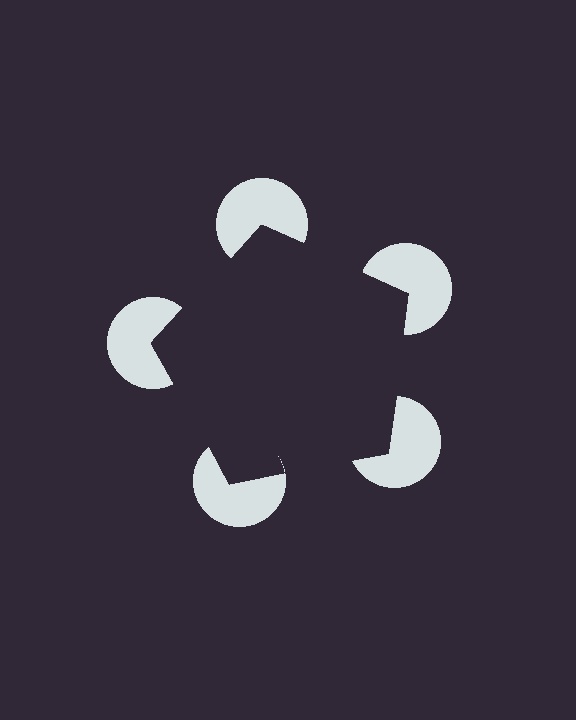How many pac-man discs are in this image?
There are 5 — one at each vertex of the illusory pentagon.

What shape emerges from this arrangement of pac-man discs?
An illusory pentagon — its edges are inferred from the aligned wedge cuts in the pac-man discs, not physically drawn.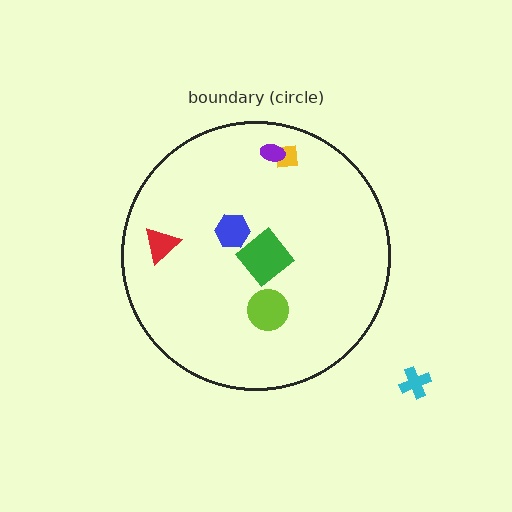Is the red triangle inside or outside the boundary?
Inside.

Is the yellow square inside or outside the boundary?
Inside.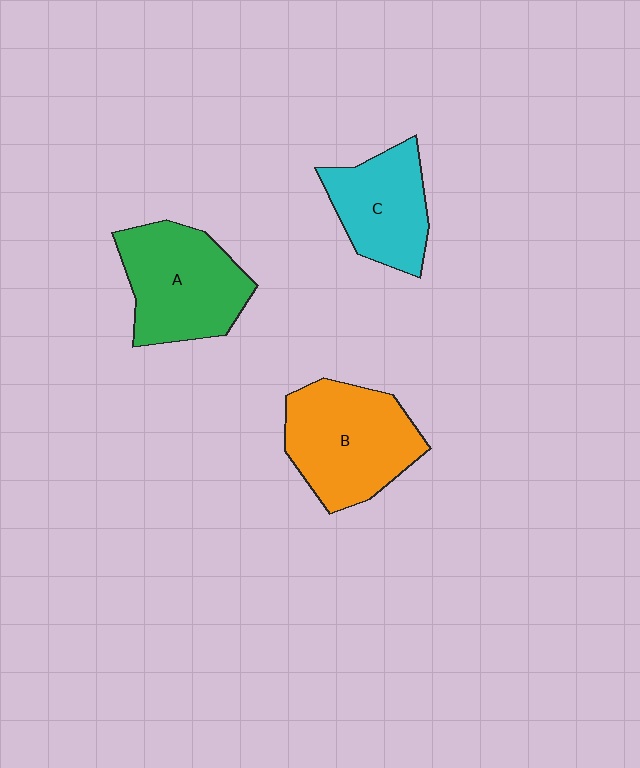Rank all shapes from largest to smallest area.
From largest to smallest: B (orange), A (green), C (cyan).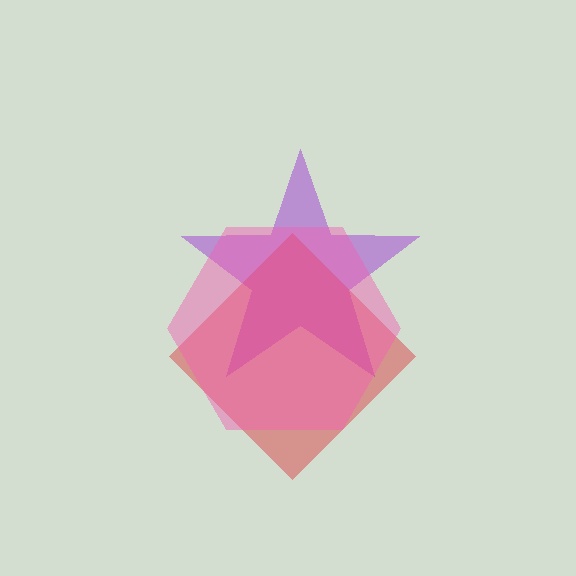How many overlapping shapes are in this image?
There are 3 overlapping shapes in the image.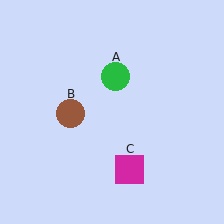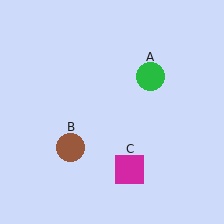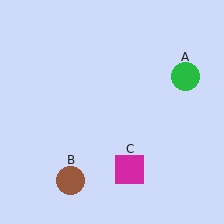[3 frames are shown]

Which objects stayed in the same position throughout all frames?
Magenta square (object C) remained stationary.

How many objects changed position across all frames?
2 objects changed position: green circle (object A), brown circle (object B).